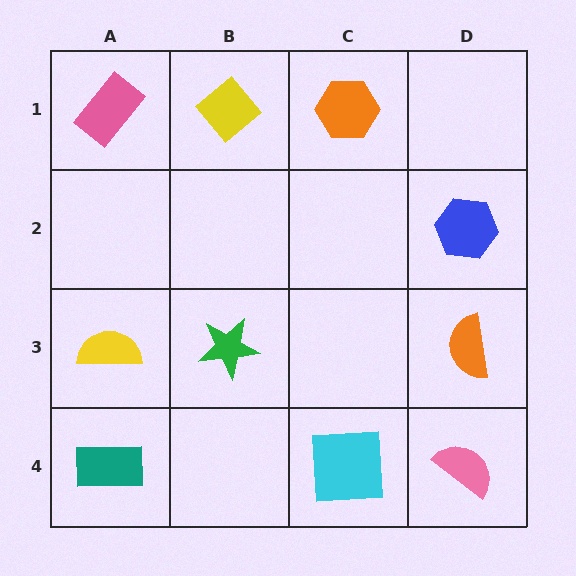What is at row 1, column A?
A pink rectangle.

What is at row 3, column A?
A yellow semicircle.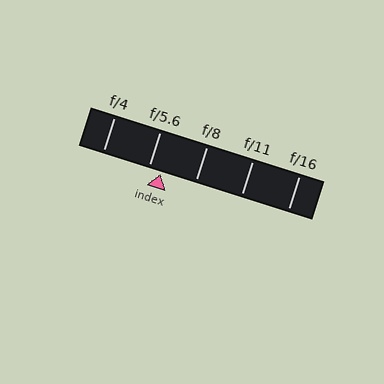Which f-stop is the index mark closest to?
The index mark is closest to f/5.6.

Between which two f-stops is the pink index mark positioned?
The index mark is between f/5.6 and f/8.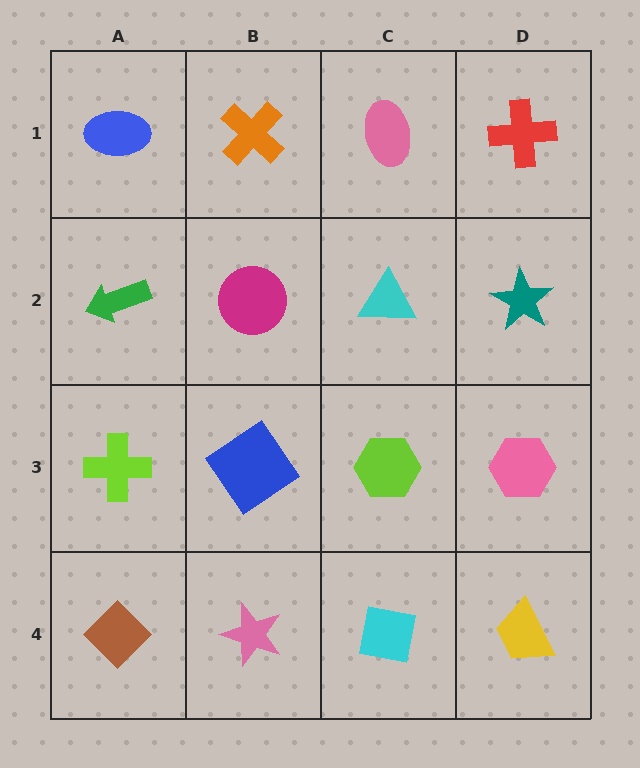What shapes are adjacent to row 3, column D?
A teal star (row 2, column D), a yellow trapezoid (row 4, column D), a lime hexagon (row 3, column C).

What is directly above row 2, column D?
A red cross.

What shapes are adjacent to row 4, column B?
A blue diamond (row 3, column B), a brown diamond (row 4, column A), a cyan square (row 4, column C).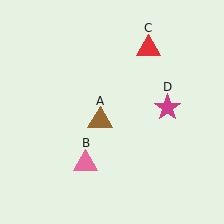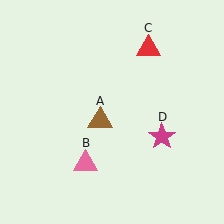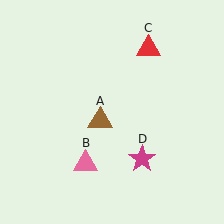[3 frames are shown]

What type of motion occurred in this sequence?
The magenta star (object D) rotated clockwise around the center of the scene.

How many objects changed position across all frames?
1 object changed position: magenta star (object D).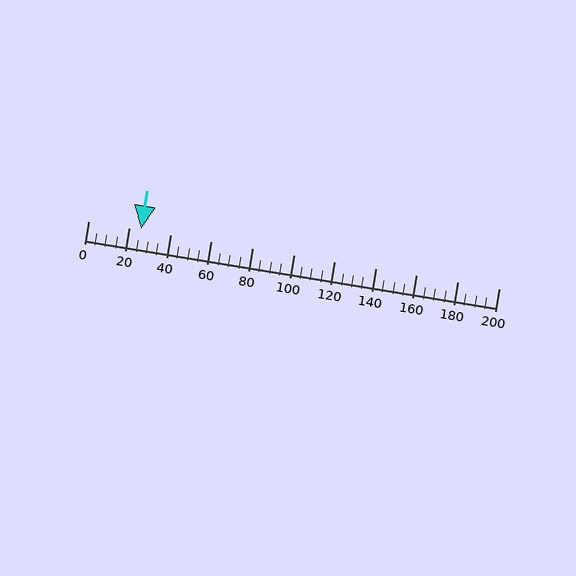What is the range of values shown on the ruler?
The ruler shows values from 0 to 200.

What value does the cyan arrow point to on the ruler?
The cyan arrow points to approximately 26.